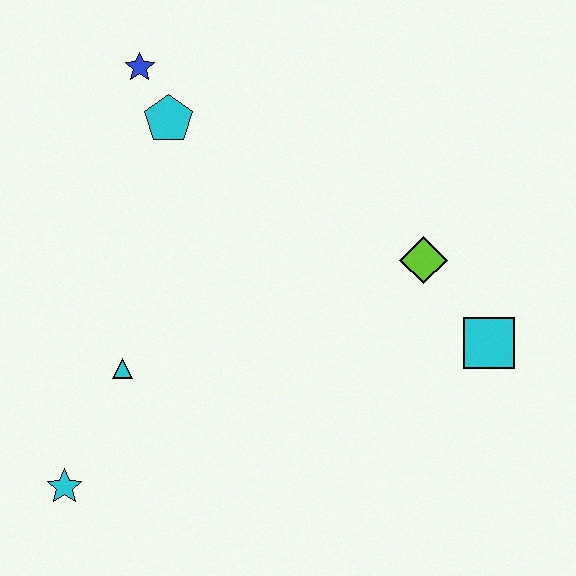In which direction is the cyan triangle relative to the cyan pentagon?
The cyan triangle is below the cyan pentagon.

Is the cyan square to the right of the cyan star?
Yes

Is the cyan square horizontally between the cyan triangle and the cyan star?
No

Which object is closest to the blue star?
The cyan pentagon is closest to the blue star.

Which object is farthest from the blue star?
The cyan square is farthest from the blue star.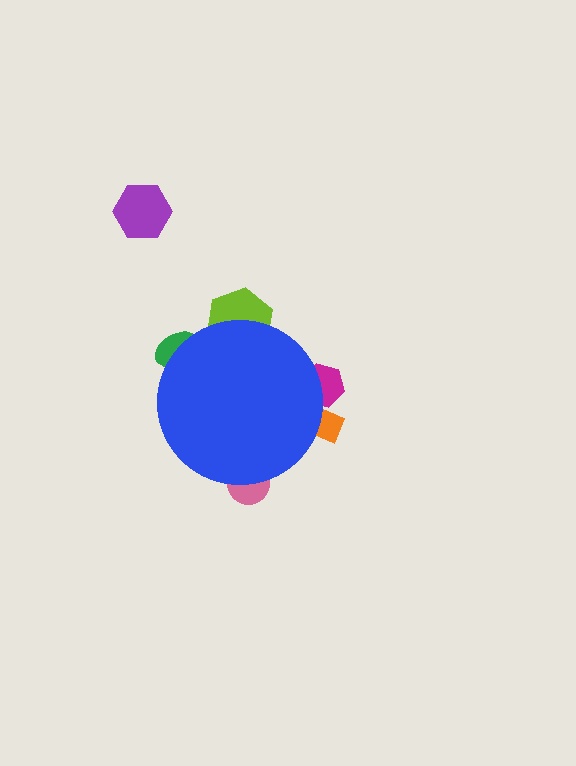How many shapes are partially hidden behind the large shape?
5 shapes are partially hidden.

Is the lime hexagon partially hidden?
Yes, the lime hexagon is partially hidden behind the blue circle.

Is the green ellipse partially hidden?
Yes, the green ellipse is partially hidden behind the blue circle.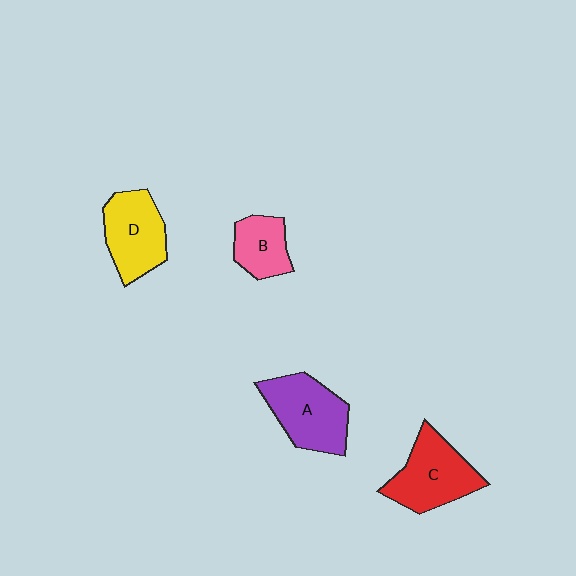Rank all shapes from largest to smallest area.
From largest to smallest: A (purple), C (red), D (yellow), B (pink).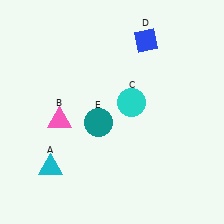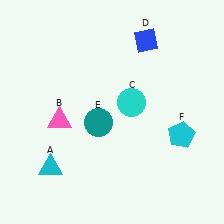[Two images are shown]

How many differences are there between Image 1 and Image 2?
There is 1 difference between the two images.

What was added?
A cyan pentagon (F) was added in Image 2.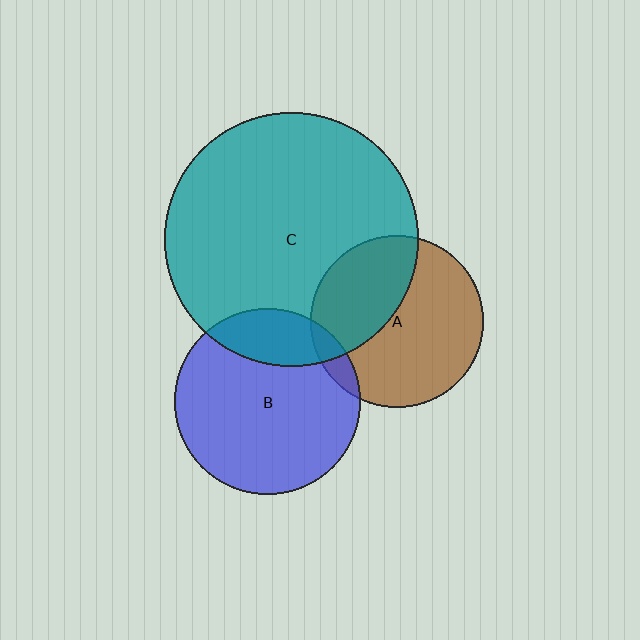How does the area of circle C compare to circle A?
Approximately 2.2 times.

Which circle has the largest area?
Circle C (teal).